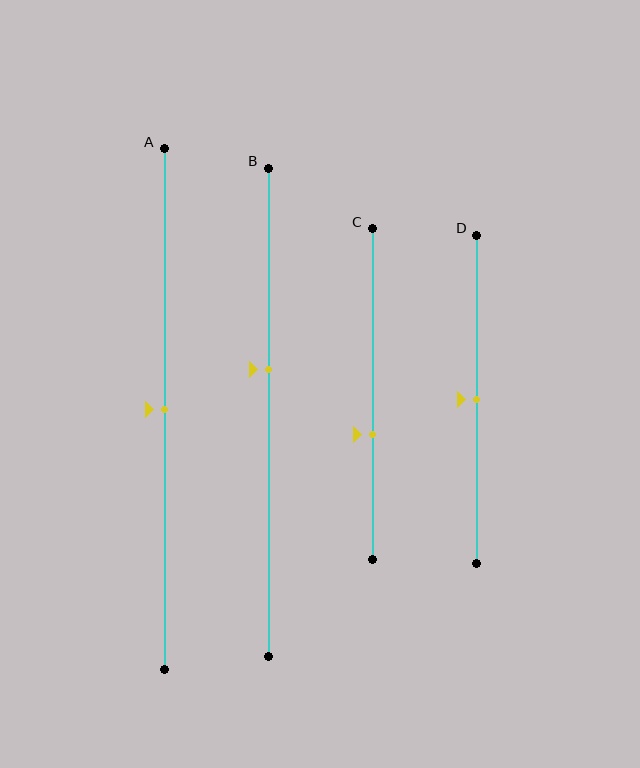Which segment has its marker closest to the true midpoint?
Segment A has its marker closest to the true midpoint.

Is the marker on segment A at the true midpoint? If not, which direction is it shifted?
Yes, the marker on segment A is at the true midpoint.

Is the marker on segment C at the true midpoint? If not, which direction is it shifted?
No, the marker on segment C is shifted downward by about 12% of the segment length.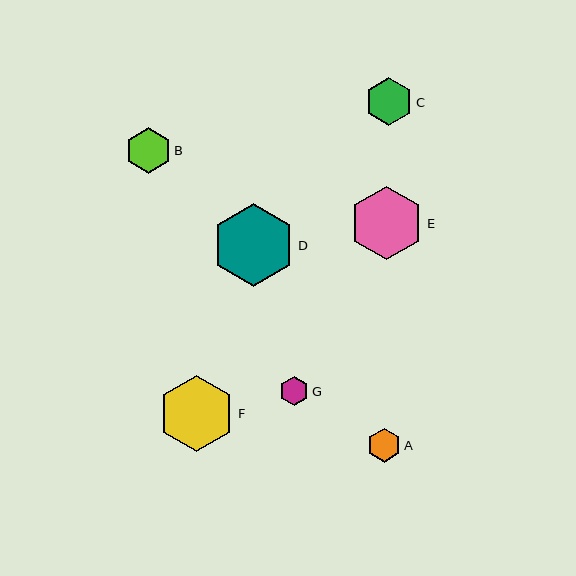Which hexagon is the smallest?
Hexagon G is the smallest with a size of approximately 29 pixels.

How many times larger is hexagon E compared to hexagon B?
Hexagon E is approximately 1.6 times the size of hexagon B.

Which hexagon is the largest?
Hexagon D is the largest with a size of approximately 83 pixels.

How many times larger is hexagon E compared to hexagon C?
Hexagon E is approximately 1.5 times the size of hexagon C.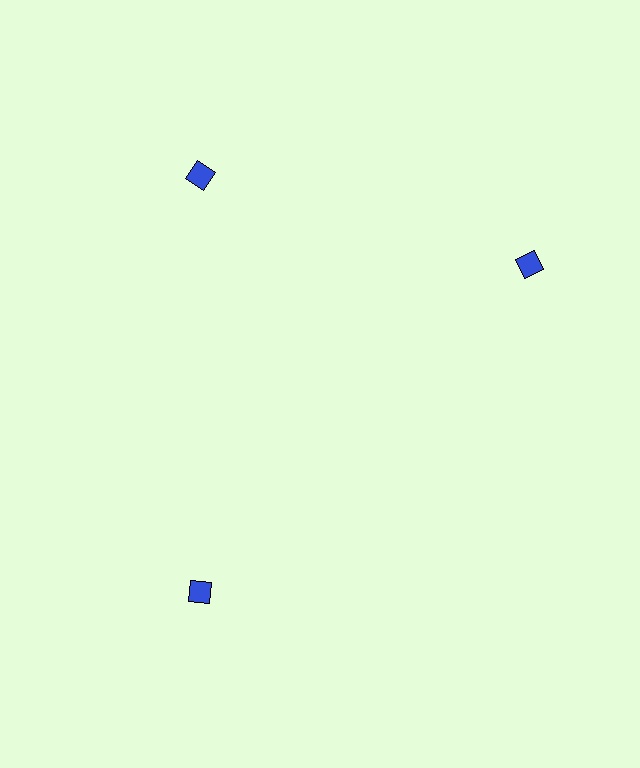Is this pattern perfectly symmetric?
No. The 3 blue squares are arranged in a ring, but one element near the 3 o'clock position is rotated out of alignment along the ring, breaking the 3-fold rotational symmetry.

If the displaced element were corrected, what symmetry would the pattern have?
It would have 3-fold rotational symmetry — the pattern would map onto itself every 120 degrees.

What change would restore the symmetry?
The symmetry would be restored by rotating it back into even spacing with its neighbors so that all 3 squares sit at equal angles and equal distance from the center.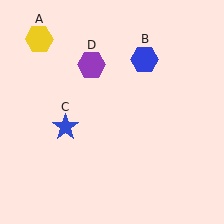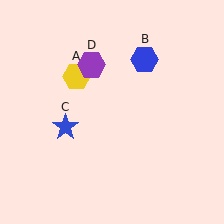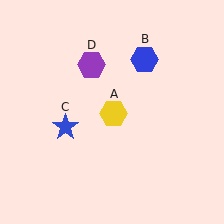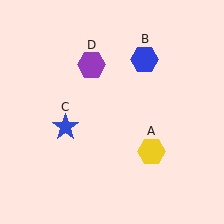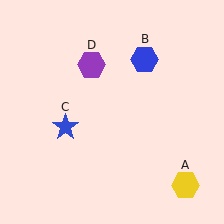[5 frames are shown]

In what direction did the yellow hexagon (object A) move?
The yellow hexagon (object A) moved down and to the right.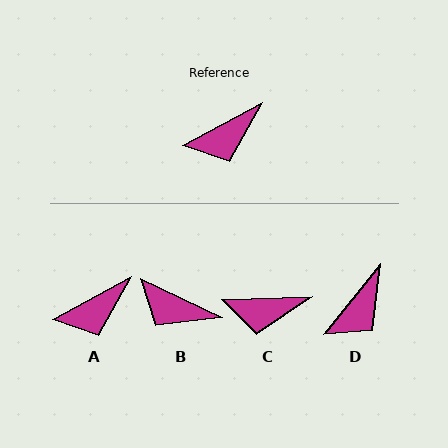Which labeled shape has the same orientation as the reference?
A.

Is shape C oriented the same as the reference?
No, it is off by about 27 degrees.